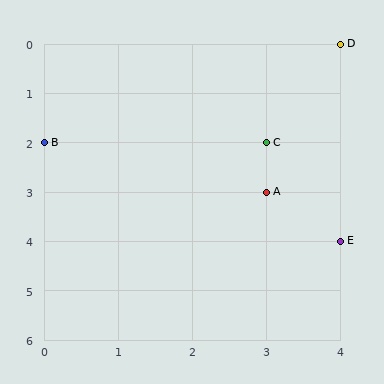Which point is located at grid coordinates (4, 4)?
Point E is at (4, 4).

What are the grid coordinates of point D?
Point D is at grid coordinates (4, 0).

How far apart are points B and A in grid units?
Points B and A are 3 columns and 1 row apart (about 3.2 grid units diagonally).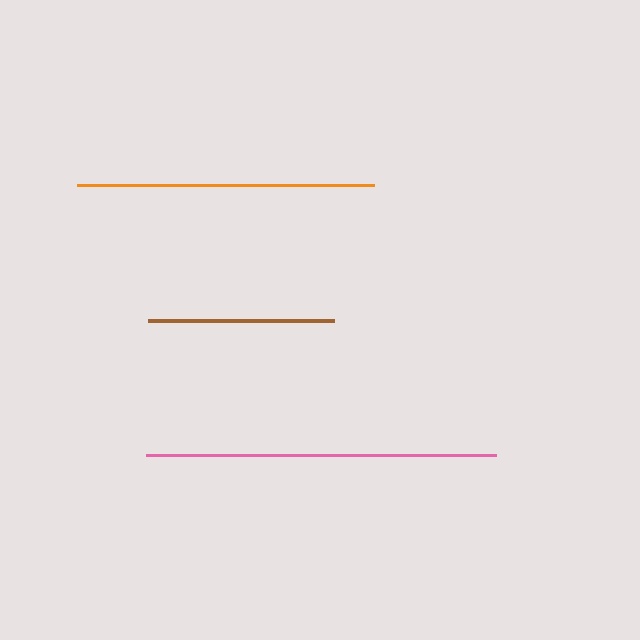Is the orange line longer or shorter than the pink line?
The pink line is longer than the orange line.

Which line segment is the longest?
The pink line is the longest at approximately 350 pixels.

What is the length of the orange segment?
The orange segment is approximately 297 pixels long.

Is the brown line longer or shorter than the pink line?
The pink line is longer than the brown line.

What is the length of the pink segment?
The pink segment is approximately 350 pixels long.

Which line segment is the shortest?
The brown line is the shortest at approximately 186 pixels.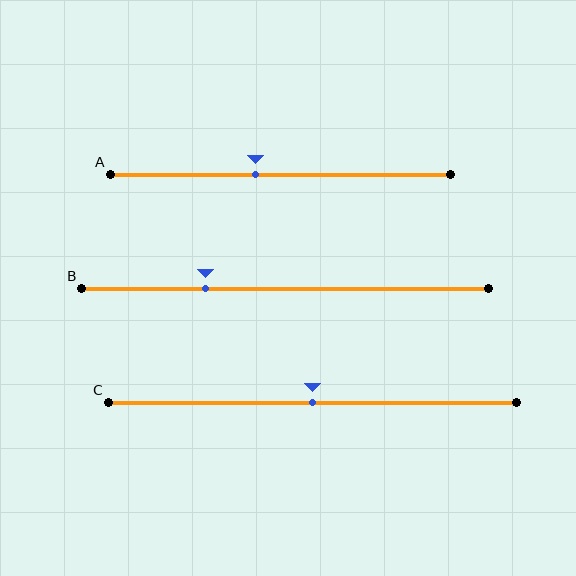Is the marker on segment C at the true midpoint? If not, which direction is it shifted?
Yes, the marker on segment C is at the true midpoint.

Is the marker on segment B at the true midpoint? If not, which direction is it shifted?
No, the marker on segment B is shifted to the left by about 20% of the segment length.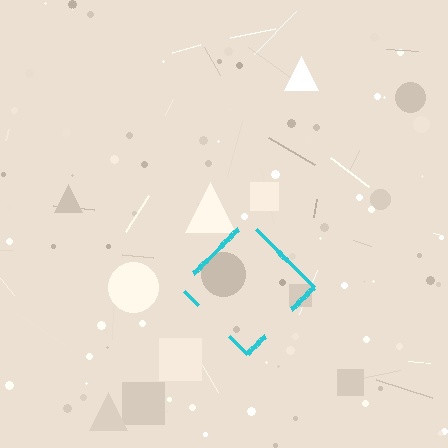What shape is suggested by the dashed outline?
The dashed outline suggests a diamond.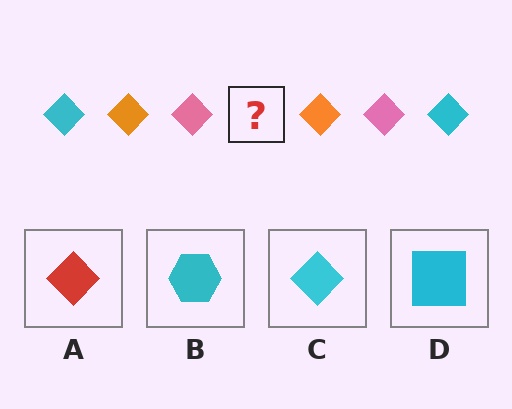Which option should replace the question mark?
Option C.